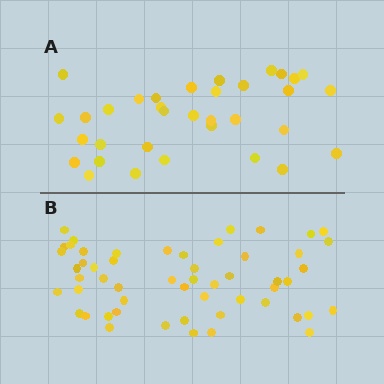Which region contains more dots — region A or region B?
Region B (the bottom region) has more dots.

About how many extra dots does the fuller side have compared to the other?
Region B has approximately 20 more dots than region A.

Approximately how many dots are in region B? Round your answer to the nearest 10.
About 50 dots. (The exact count is 54, which rounds to 50.)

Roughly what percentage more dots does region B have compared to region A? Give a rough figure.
About 60% more.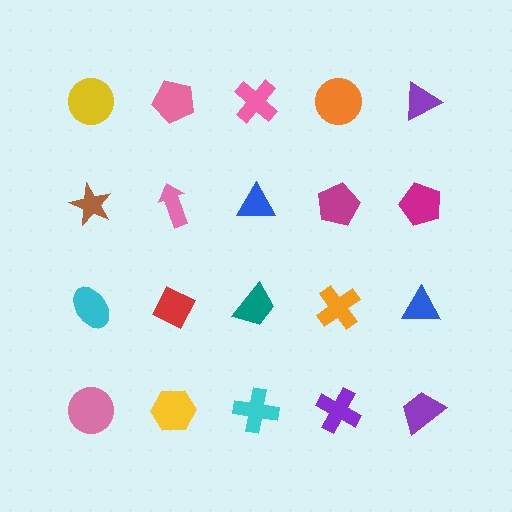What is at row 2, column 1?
A brown star.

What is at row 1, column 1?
A yellow circle.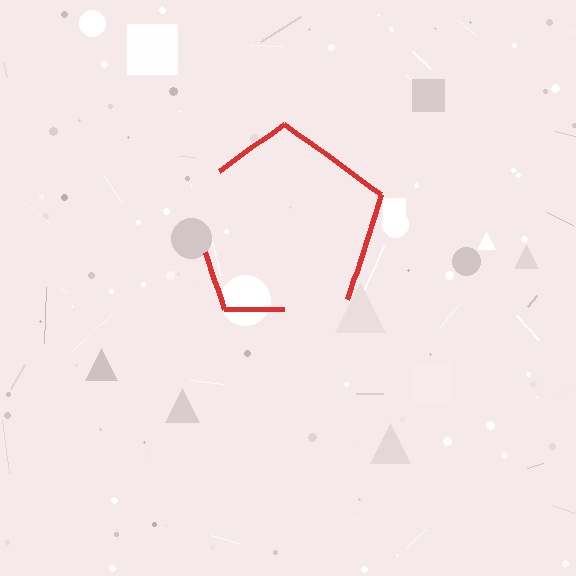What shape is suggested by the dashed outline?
The dashed outline suggests a pentagon.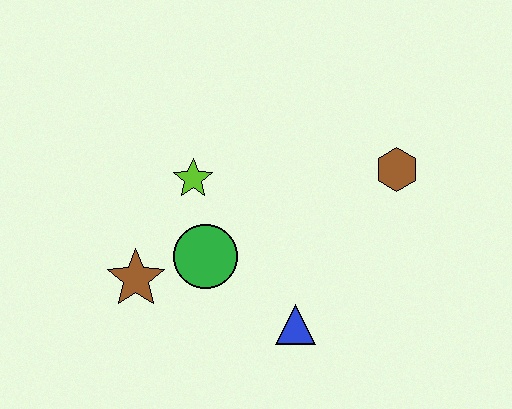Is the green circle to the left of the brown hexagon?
Yes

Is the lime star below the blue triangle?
No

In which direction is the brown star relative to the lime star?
The brown star is below the lime star.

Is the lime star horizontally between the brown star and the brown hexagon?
Yes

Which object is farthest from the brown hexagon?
The brown star is farthest from the brown hexagon.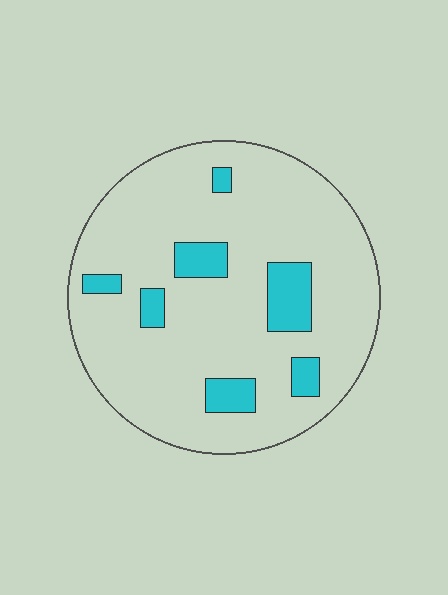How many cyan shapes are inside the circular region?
7.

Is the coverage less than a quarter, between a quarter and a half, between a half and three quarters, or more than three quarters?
Less than a quarter.